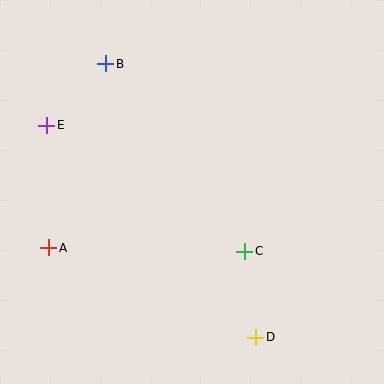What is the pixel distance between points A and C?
The distance between A and C is 196 pixels.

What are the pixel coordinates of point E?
Point E is at (47, 125).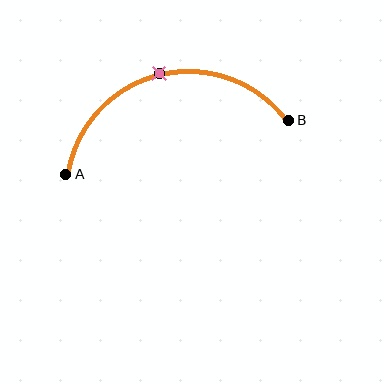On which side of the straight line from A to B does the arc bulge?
The arc bulges above the straight line connecting A and B.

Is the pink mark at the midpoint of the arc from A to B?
Yes. The pink mark lies on the arc at equal arc-length from both A and B — it is the arc midpoint.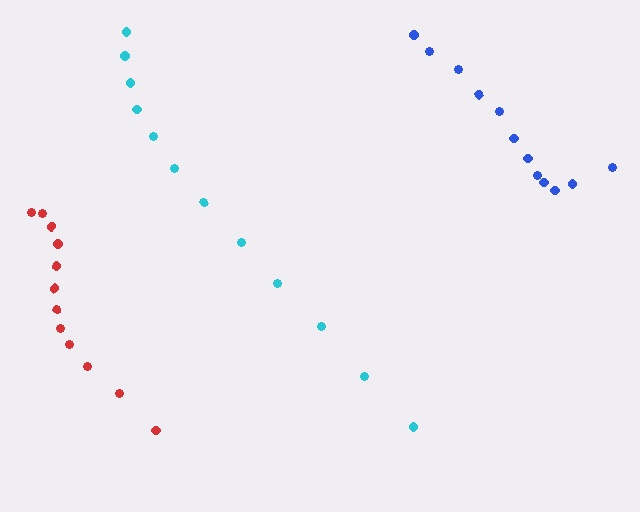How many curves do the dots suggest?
There are 3 distinct paths.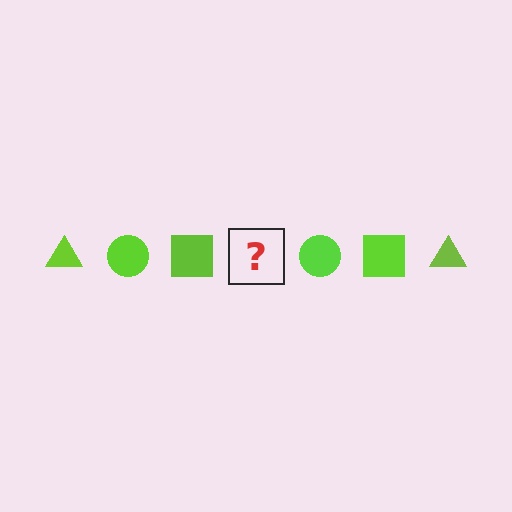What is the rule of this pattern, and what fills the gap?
The rule is that the pattern cycles through triangle, circle, square shapes in lime. The gap should be filled with a lime triangle.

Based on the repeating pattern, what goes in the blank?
The blank should be a lime triangle.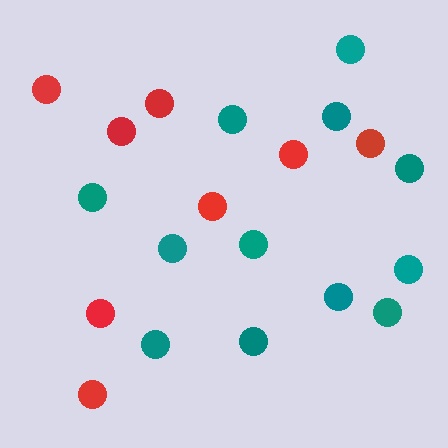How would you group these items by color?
There are 2 groups: one group of red circles (8) and one group of teal circles (12).